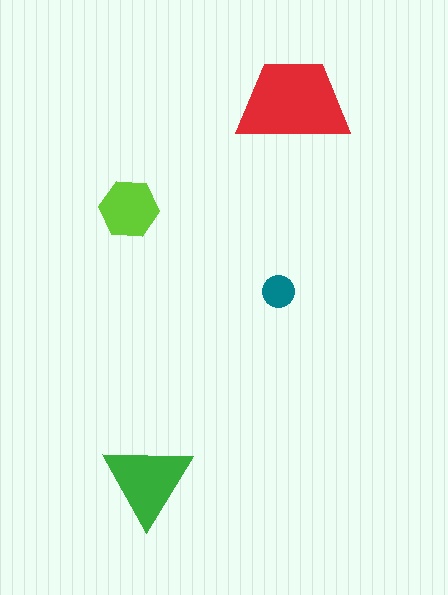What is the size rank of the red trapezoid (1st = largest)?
1st.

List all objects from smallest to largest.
The teal circle, the lime hexagon, the green triangle, the red trapezoid.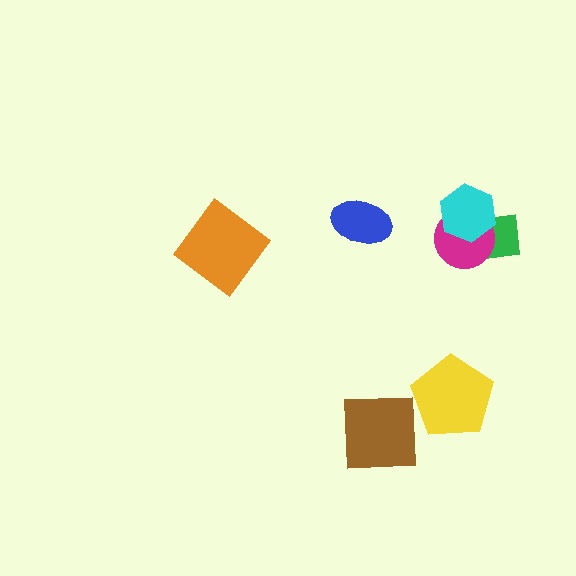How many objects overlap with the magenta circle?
2 objects overlap with the magenta circle.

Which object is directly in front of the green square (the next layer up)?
The magenta circle is directly in front of the green square.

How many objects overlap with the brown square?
1 object overlaps with the brown square.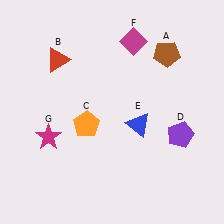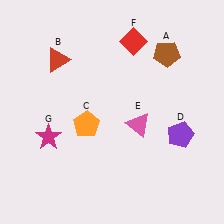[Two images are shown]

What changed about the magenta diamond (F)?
In Image 1, F is magenta. In Image 2, it changed to red.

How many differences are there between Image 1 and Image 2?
There are 2 differences between the two images.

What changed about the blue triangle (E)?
In Image 1, E is blue. In Image 2, it changed to pink.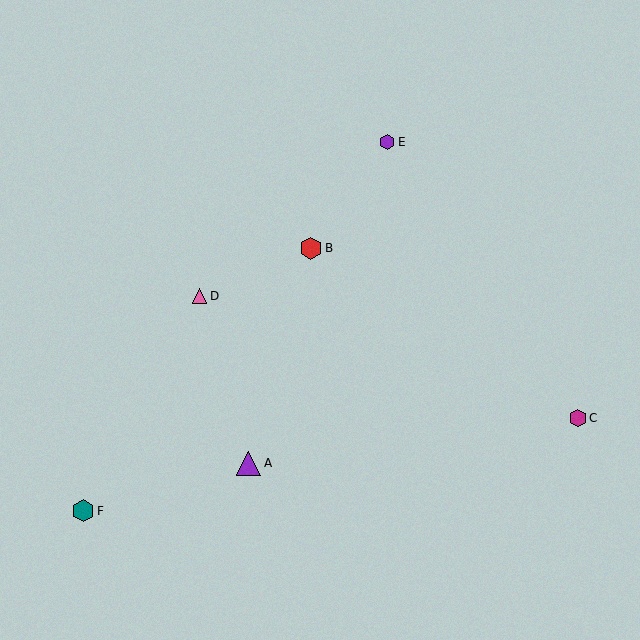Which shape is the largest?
The purple triangle (labeled A) is the largest.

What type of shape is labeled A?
Shape A is a purple triangle.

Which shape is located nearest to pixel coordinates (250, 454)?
The purple triangle (labeled A) at (249, 463) is nearest to that location.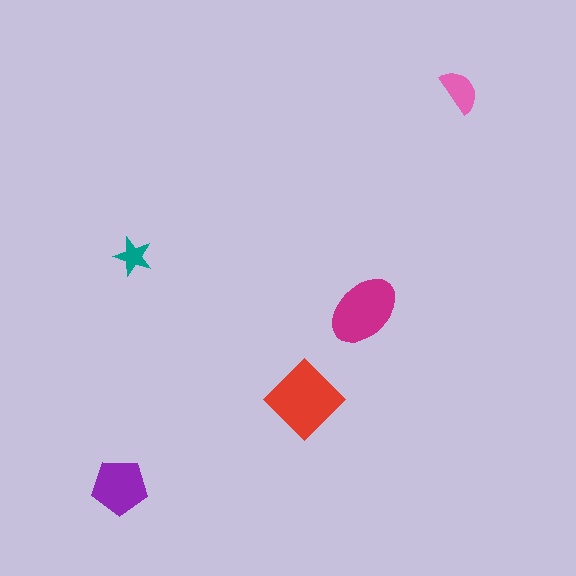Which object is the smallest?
The teal star.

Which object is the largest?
The red diamond.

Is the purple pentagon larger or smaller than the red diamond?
Smaller.